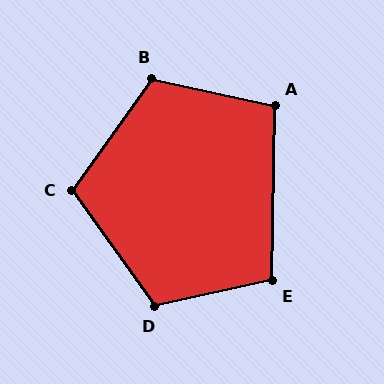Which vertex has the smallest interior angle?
A, at approximately 101 degrees.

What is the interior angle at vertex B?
Approximately 113 degrees (obtuse).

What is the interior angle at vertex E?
Approximately 103 degrees (obtuse).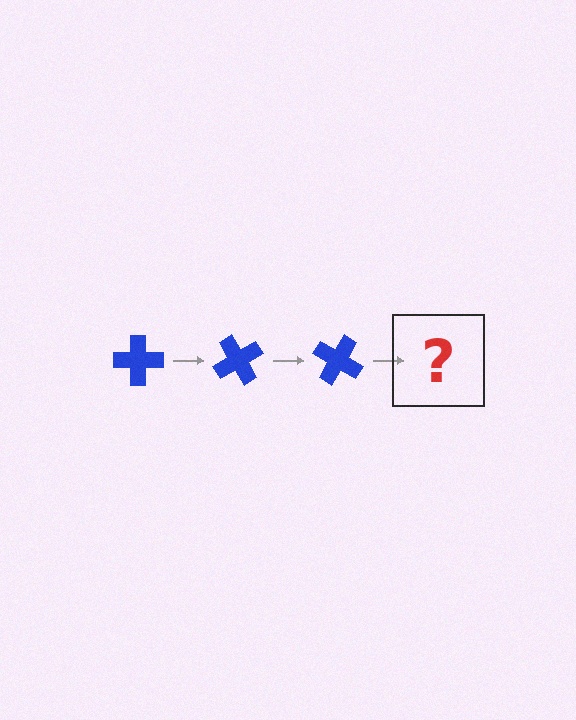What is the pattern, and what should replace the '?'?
The pattern is that the cross rotates 60 degrees each step. The '?' should be a blue cross rotated 180 degrees.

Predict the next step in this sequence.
The next step is a blue cross rotated 180 degrees.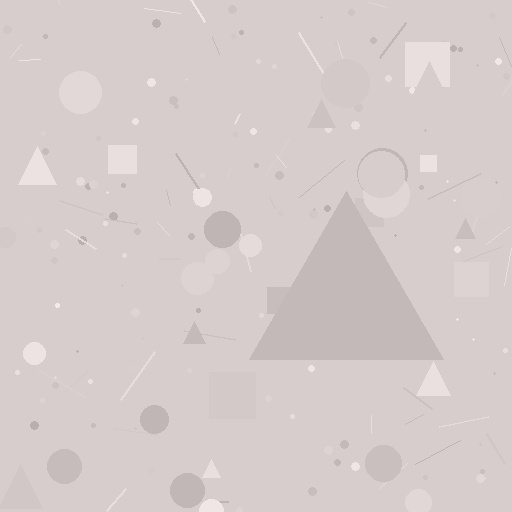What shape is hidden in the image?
A triangle is hidden in the image.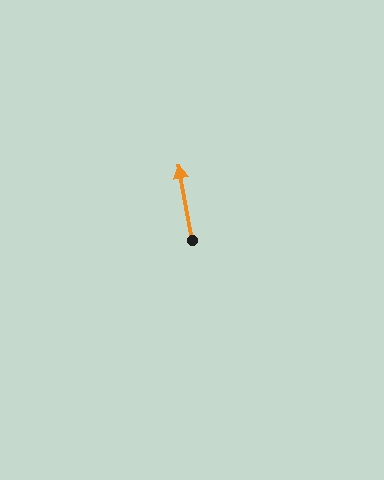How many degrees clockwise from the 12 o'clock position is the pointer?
Approximately 349 degrees.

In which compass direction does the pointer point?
North.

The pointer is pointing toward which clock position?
Roughly 12 o'clock.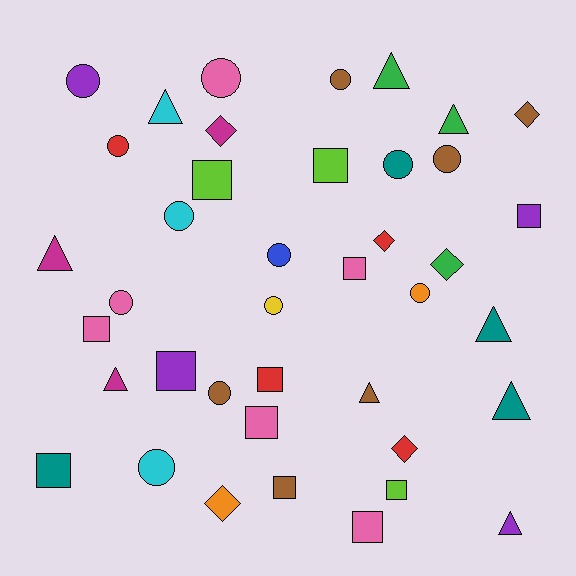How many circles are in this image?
There are 13 circles.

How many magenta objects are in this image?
There are 3 magenta objects.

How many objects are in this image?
There are 40 objects.